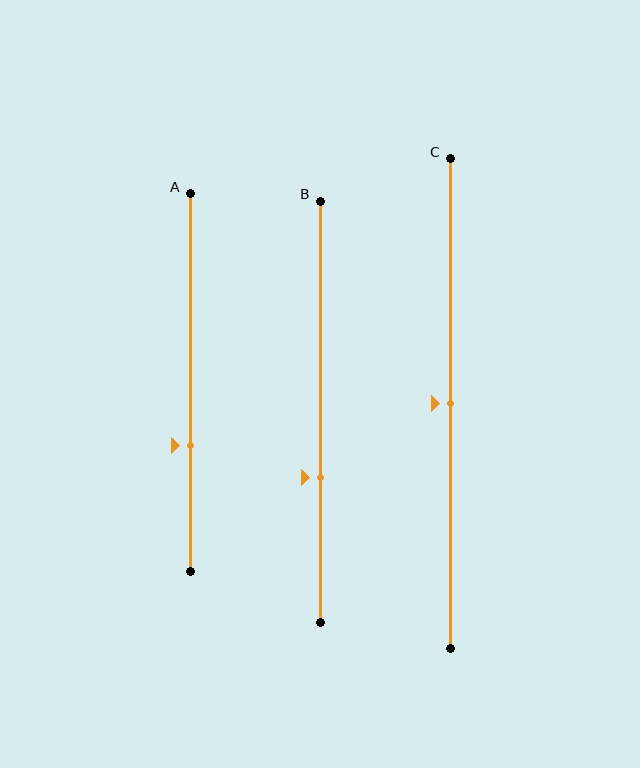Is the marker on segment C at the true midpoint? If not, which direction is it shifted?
Yes, the marker on segment C is at the true midpoint.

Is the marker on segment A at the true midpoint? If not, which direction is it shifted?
No, the marker on segment A is shifted downward by about 17% of the segment length.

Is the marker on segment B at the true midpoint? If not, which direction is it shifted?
No, the marker on segment B is shifted downward by about 16% of the segment length.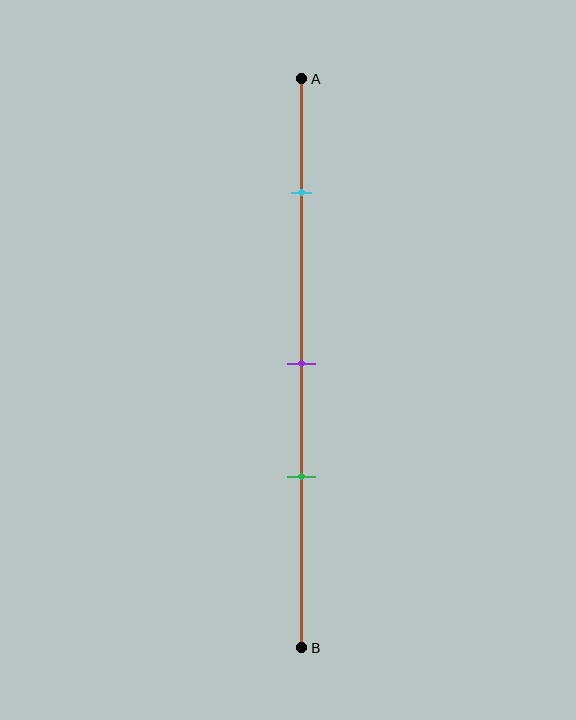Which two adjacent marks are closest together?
The purple and green marks are the closest adjacent pair.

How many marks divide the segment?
There are 3 marks dividing the segment.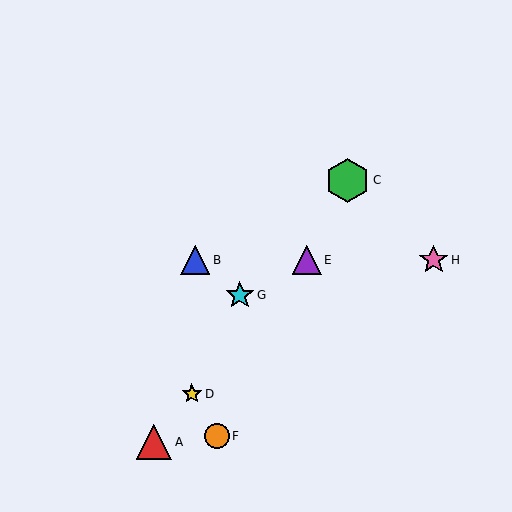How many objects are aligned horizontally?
3 objects (B, E, H) are aligned horizontally.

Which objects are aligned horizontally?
Objects B, E, H are aligned horizontally.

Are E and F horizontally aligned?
No, E is at y≈260 and F is at y≈436.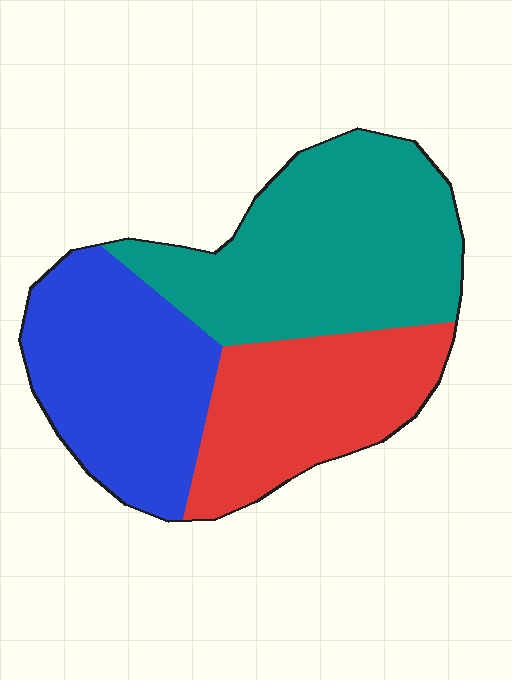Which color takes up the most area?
Teal, at roughly 40%.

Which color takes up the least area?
Red, at roughly 25%.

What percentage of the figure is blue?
Blue takes up about one third (1/3) of the figure.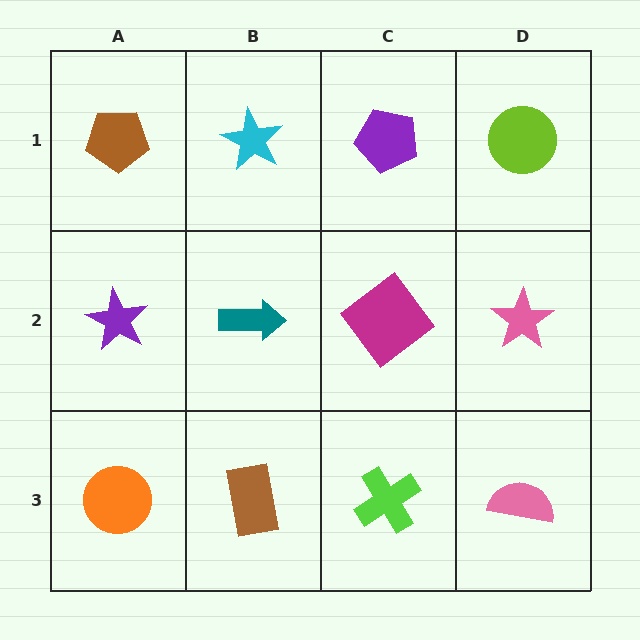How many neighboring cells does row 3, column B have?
3.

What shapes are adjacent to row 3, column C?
A magenta diamond (row 2, column C), a brown rectangle (row 3, column B), a pink semicircle (row 3, column D).